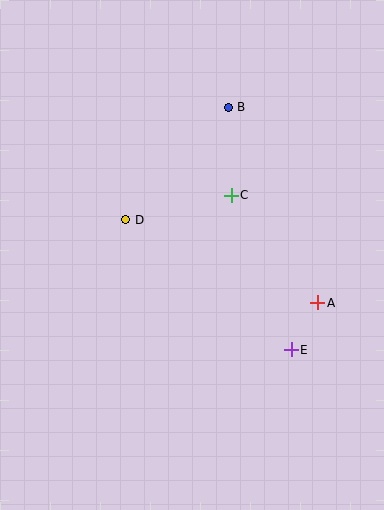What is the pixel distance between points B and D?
The distance between B and D is 152 pixels.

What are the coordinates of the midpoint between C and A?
The midpoint between C and A is at (275, 249).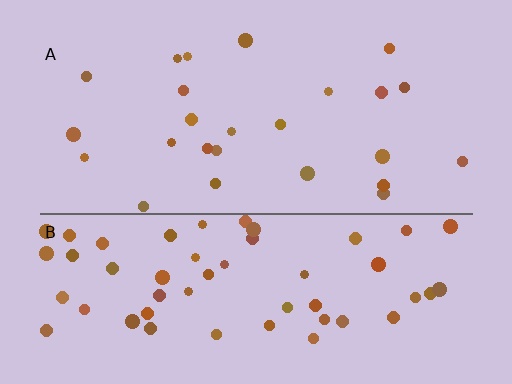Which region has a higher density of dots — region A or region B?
B (the bottom).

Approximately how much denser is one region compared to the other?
Approximately 2.2× — region B over region A.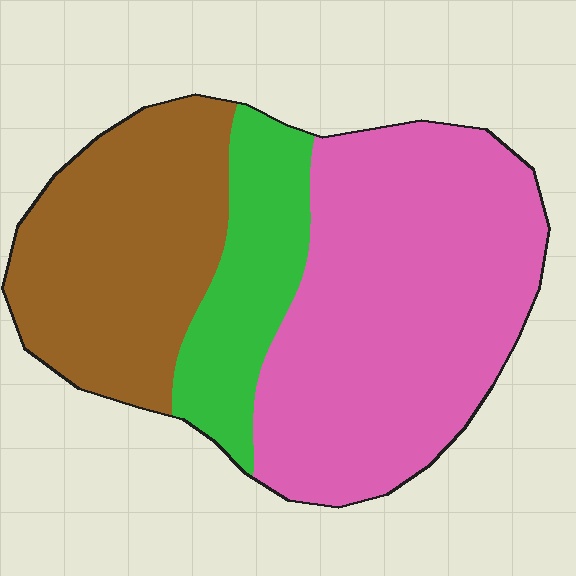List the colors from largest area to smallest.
From largest to smallest: pink, brown, green.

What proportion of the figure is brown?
Brown covers around 30% of the figure.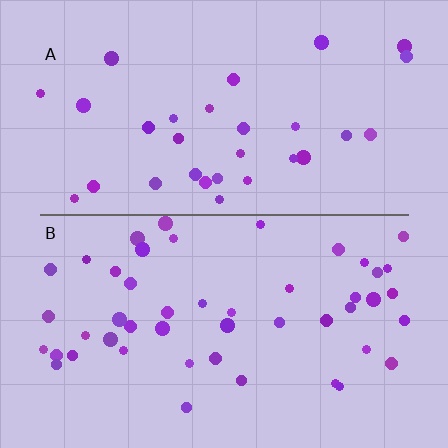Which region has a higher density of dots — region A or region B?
B (the bottom).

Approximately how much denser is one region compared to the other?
Approximately 1.6× — region B over region A.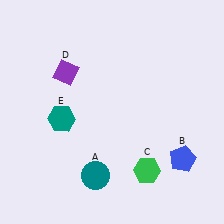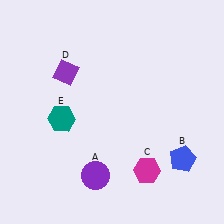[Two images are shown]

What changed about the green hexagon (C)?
In Image 1, C is green. In Image 2, it changed to magenta.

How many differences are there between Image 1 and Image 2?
There are 2 differences between the two images.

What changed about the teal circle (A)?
In Image 1, A is teal. In Image 2, it changed to purple.